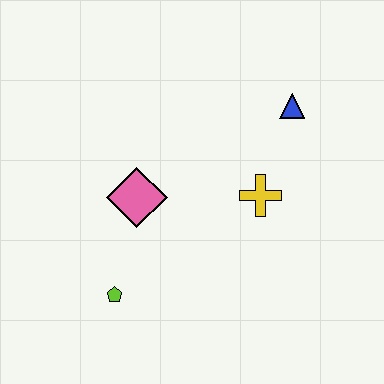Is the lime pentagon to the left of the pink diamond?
Yes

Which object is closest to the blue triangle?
The yellow cross is closest to the blue triangle.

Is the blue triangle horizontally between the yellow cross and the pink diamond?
No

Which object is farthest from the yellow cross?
The lime pentagon is farthest from the yellow cross.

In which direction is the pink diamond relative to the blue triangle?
The pink diamond is to the left of the blue triangle.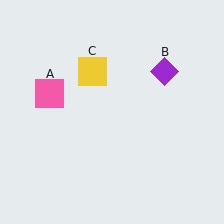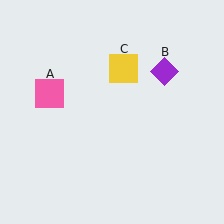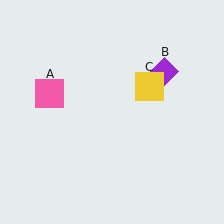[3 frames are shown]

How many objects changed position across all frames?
1 object changed position: yellow square (object C).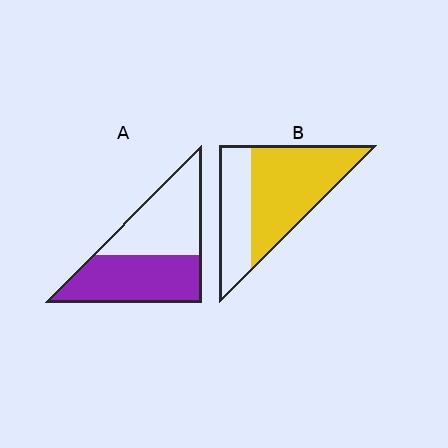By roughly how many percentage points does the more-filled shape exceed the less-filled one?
By roughly 10 percentage points (B over A).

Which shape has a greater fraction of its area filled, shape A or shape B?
Shape B.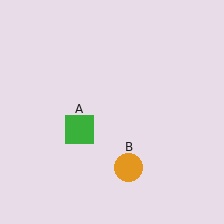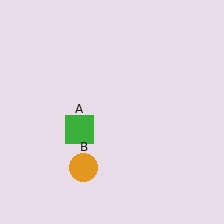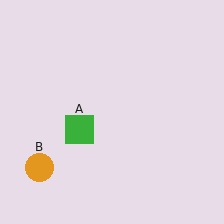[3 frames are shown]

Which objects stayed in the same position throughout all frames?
Green square (object A) remained stationary.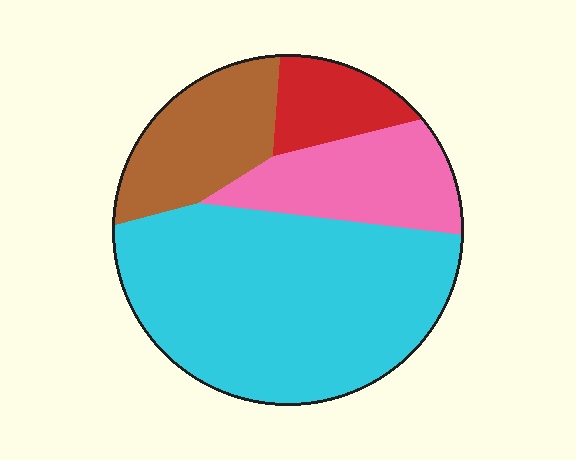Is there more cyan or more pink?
Cyan.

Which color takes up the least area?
Red, at roughly 10%.